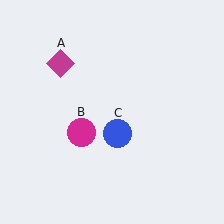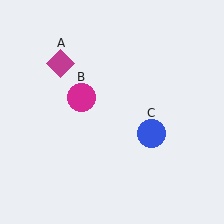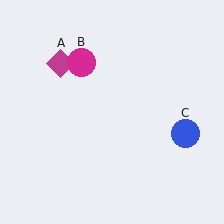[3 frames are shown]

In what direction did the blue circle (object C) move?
The blue circle (object C) moved right.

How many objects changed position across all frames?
2 objects changed position: magenta circle (object B), blue circle (object C).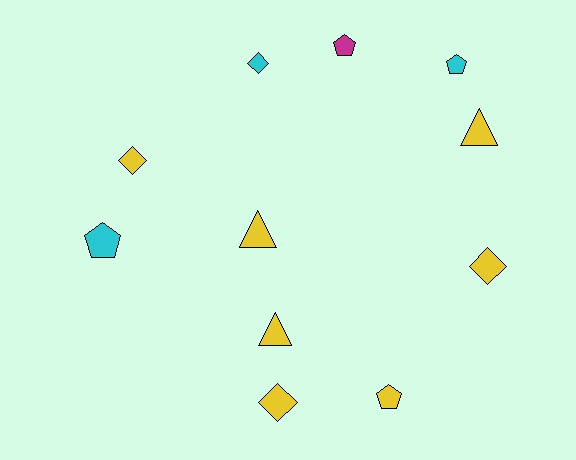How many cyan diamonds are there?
There is 1 cyan diamond.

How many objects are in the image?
There are 11 objects.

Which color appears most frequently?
Yellow, with 7 objects.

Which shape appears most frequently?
Diamond, with 4 objects.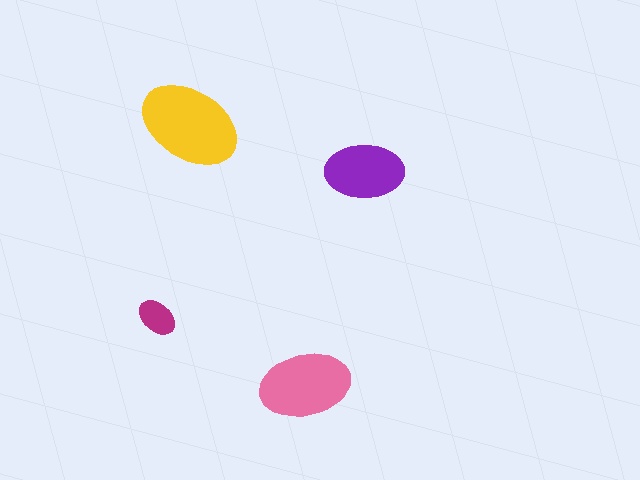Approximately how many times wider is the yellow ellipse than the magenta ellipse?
About 2.5 times wider.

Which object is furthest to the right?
The purple ellipse is rightmost.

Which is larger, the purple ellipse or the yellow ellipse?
The yellow one.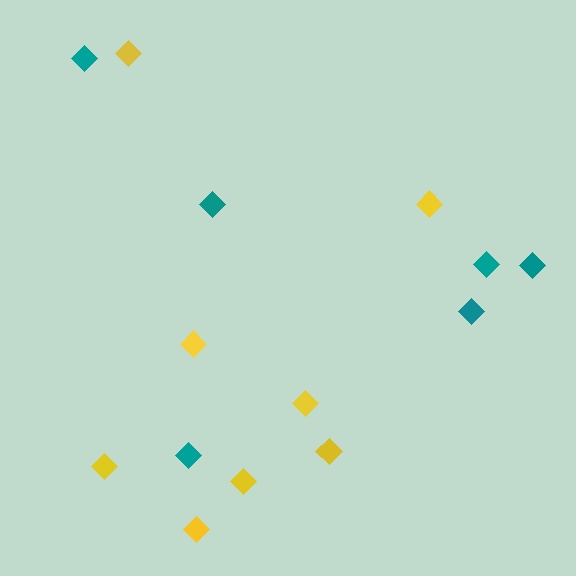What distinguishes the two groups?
There are 2 groups: one group of teal diamonds (6) and one group of yellow diamonds (8).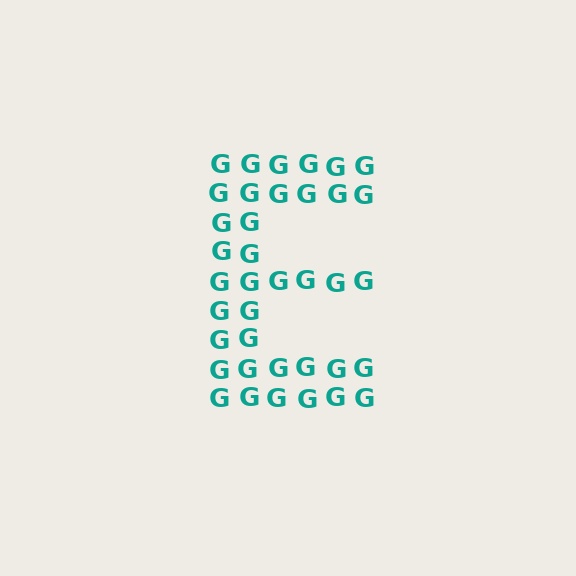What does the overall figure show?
The overall figure shows the letter E.